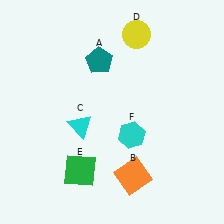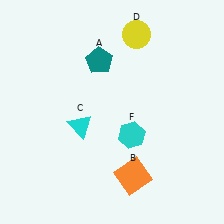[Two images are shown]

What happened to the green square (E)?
The green square (E) was removed in Image 2. It was in the bottom-left area of Image 1.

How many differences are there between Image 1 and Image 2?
There is 1 difference between the two images.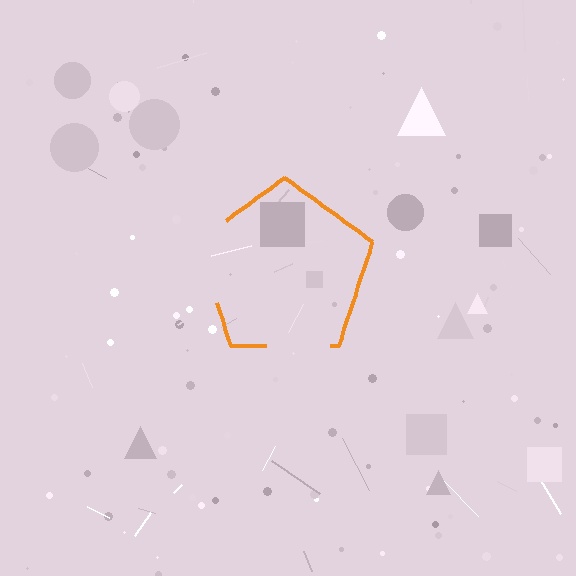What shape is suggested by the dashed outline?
The dashed outline suggests a pentagon.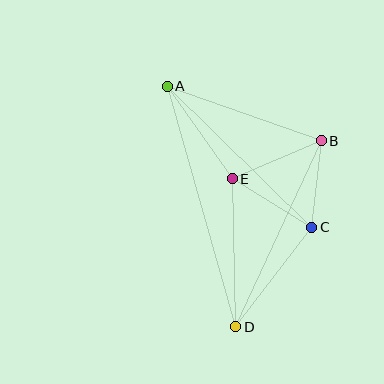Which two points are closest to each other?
Points B and C are closest to each other.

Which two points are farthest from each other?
Points A and D are farthest from each other.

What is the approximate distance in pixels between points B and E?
The distance between B and E is approximately 97 pixels.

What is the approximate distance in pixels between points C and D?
The distance between C and D is approximately 126 pixels.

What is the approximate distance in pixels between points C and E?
The distance between C and E is approximately 93 pixels.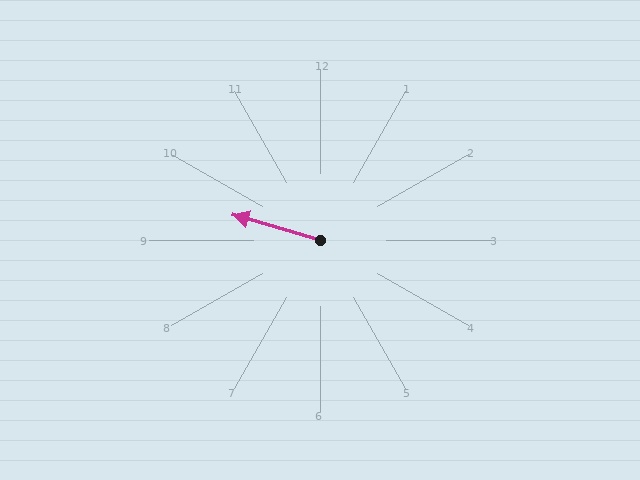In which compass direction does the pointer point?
West.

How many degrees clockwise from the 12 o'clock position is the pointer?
Approximately 286 degrees.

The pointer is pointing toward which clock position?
Roughly 10 o'clock.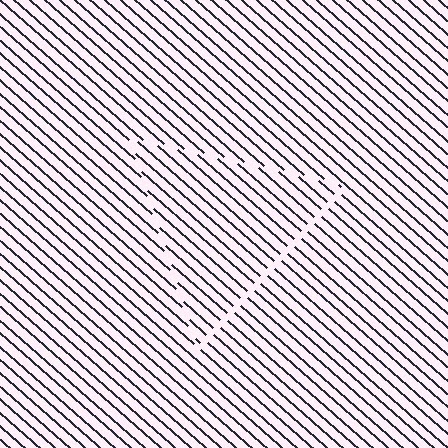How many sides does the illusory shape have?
3 sides — the line-ends trace a triangle.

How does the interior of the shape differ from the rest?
The interior of the shape contains the same grating, shifted by half a period — the contour is defined by the phase discontinuity where line-ends from the inner and outer gratings abut.